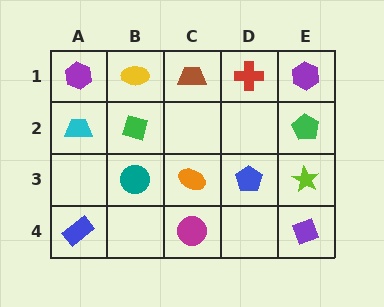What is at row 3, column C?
An orange ellipse.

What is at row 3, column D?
A blue pentagon.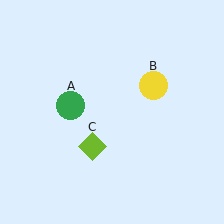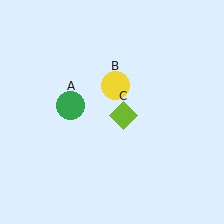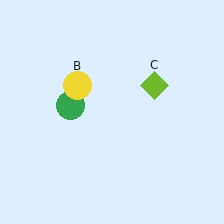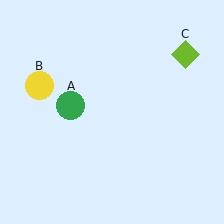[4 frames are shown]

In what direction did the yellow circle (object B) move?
The yellow circle (object B) moved left.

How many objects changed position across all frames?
2 objects changed position: yellow circle (object B), lime diamond (object C).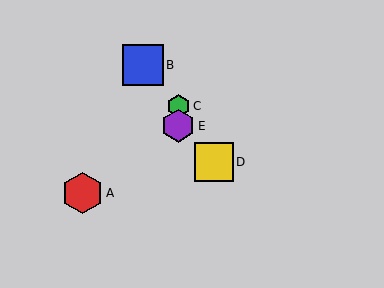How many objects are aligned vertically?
2 objects (C, E) are aligned vertically.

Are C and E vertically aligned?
Yes, both are at x≈178.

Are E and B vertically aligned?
No, E is at x≈178 and B is at x≈143.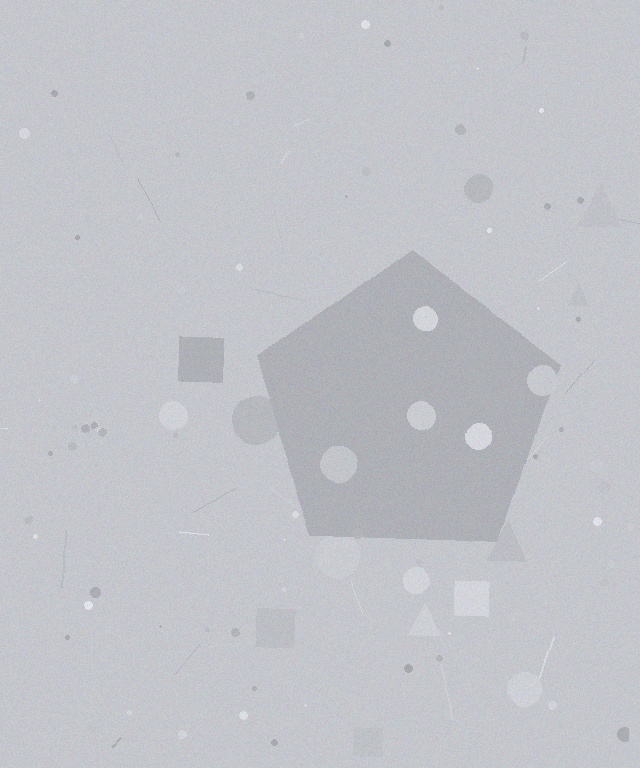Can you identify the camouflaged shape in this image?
The camouflaged shape is a pentagon.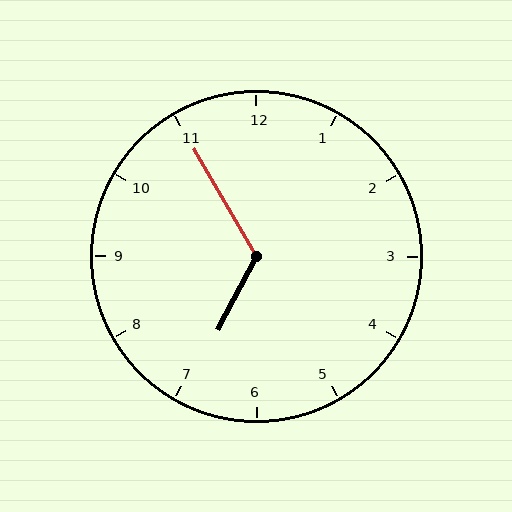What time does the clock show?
6:55.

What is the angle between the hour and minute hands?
Approximately 122 degrees.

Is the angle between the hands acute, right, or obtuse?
It is obtuse.